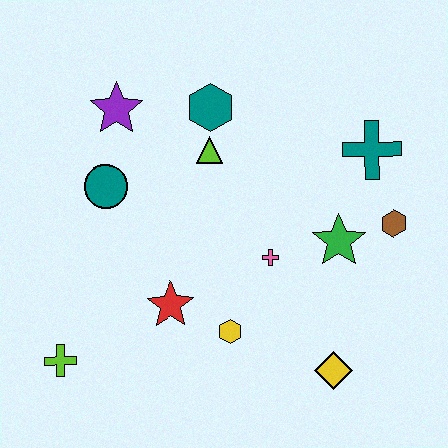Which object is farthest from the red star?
The teal cross is farthest from the red star.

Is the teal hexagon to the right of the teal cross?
No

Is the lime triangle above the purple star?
No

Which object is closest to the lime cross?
The red star is closest to the lime cross.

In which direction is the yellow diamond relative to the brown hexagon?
The yellow diamond is below the brown hexagon.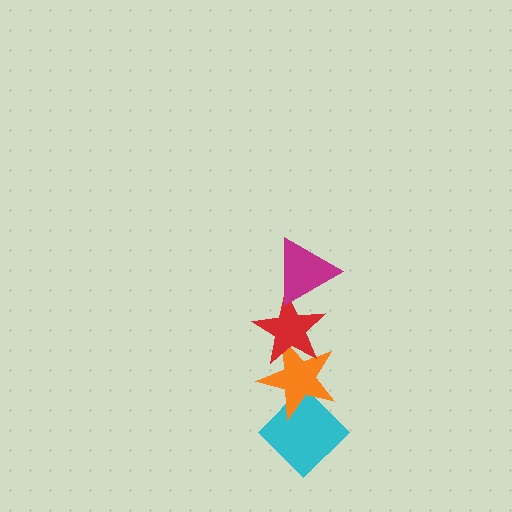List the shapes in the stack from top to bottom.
From top to bottom: the magenta triangle, the red star, the orange star, the cyan diamond.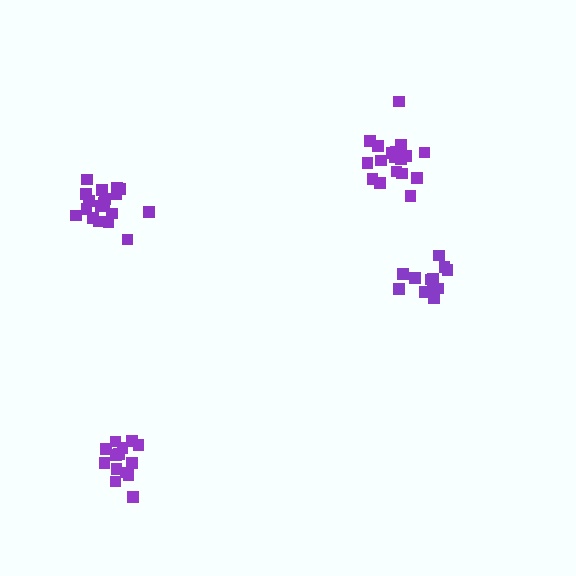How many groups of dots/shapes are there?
There are 4 groups.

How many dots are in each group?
Group 1: 13 dots, Group 2: 14 dots, Group 3: 19 dots, Group 4: 18 dots (64 total).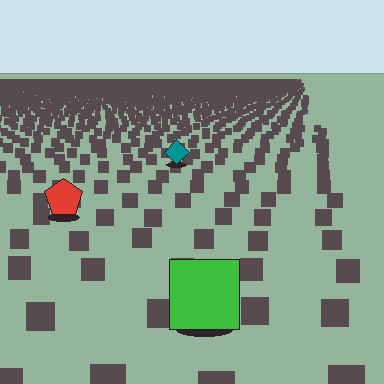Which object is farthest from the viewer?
The teal diamond is farthest from the viewer. It appears smaller and the ground texture around it is denser.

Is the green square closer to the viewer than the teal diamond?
Yes. The green square is closer — you can tell from the texture gradient: the ground texture is coarser near it.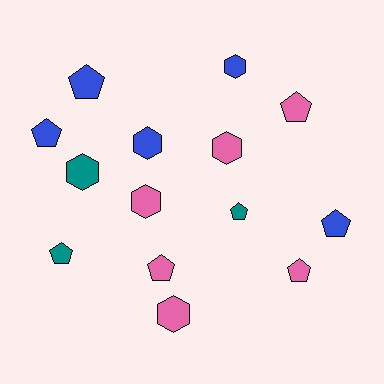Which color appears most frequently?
Pink, with 6 objects.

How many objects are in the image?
There are 14 objects.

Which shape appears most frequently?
Pentagon, with 8 objects.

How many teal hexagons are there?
There is 1 teal hexagon.